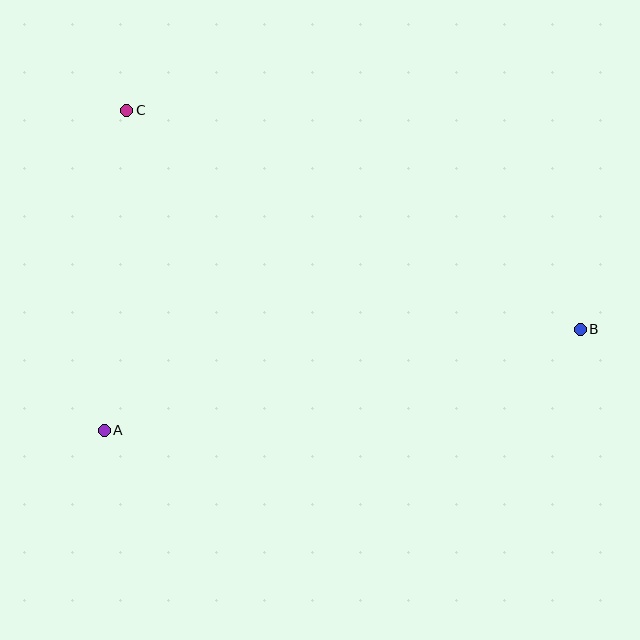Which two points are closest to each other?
Points A and C are closest to each other.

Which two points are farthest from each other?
Points B and C are farthest from each other.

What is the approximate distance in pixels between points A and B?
The distance between A and B is approximately 487 pixels.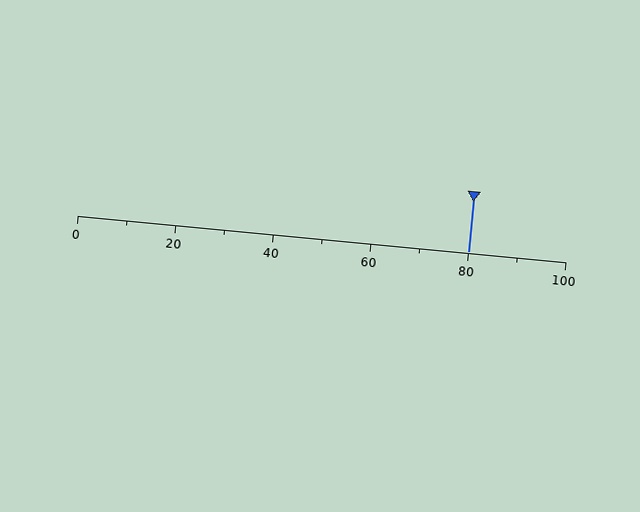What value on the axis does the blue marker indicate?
The marker indicates approximately 80.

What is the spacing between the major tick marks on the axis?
The major ticks are spaced 20 apart.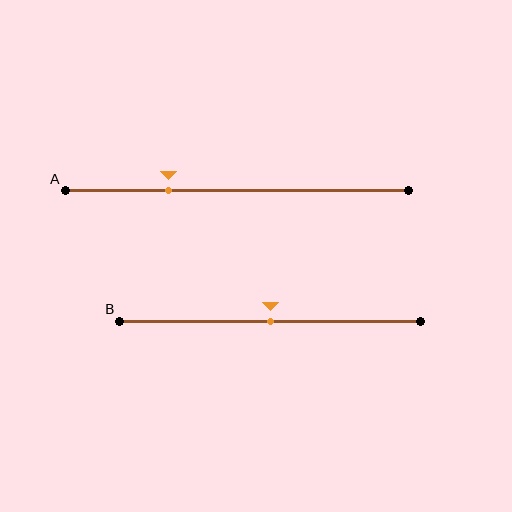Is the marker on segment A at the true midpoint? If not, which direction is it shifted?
No, the marker on segment A is shifted to the left by about 20% of the segment length.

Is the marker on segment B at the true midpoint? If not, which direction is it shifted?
Yes, the marker on segment B is at the true midpoint.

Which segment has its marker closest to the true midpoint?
Segment B has its marker closest to the true midpoint.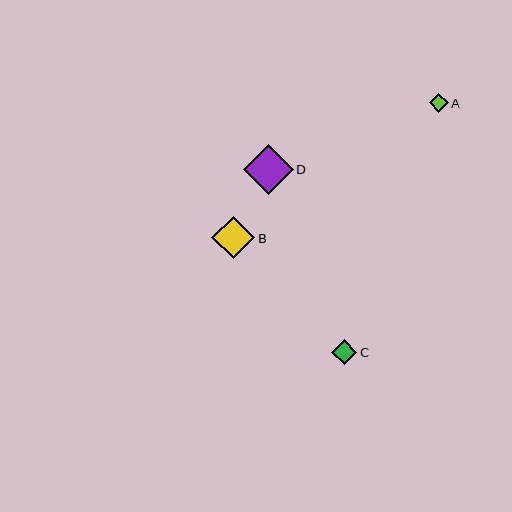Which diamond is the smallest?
Diamond A is the smallest with a size of approximately 19 pixels.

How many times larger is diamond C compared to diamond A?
Diamond C is approximately 1.3 times the size of diamond A.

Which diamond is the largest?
Diamond D is the largest with a size of approximately 50 pixels.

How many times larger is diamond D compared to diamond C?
Diamond D is approximately 2.0 times the size of diamond C.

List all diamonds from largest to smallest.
From largest to smallest: D, B, C, A.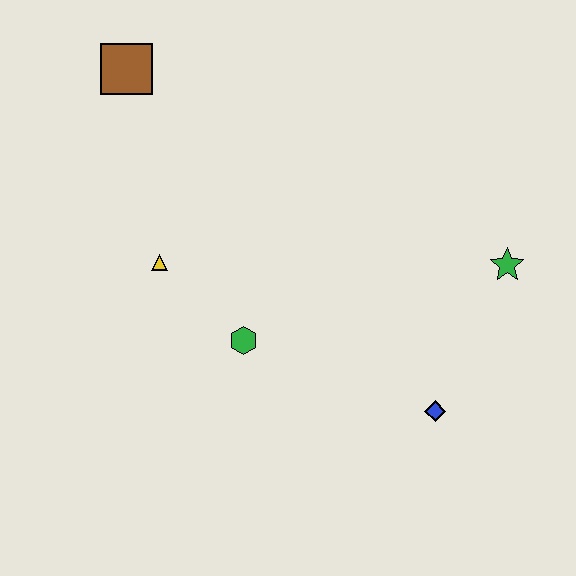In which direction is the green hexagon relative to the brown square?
The green hexagon is below the brown square.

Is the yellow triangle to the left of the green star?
Yes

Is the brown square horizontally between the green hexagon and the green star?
No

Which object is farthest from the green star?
The brown square is farthest from the green star.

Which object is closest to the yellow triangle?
The green hexagon is closest to the yellow triangle.